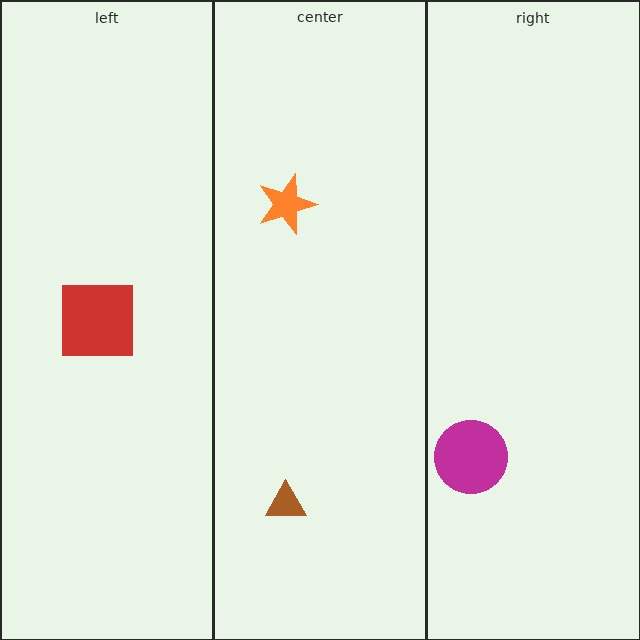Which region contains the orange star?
The center region.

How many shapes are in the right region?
1.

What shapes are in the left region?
The red square.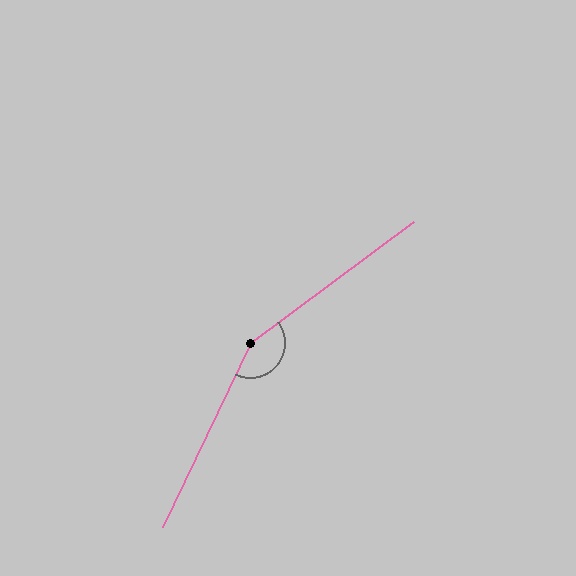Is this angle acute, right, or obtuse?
It is obtuse.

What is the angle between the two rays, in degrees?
Approximately 152 degrees.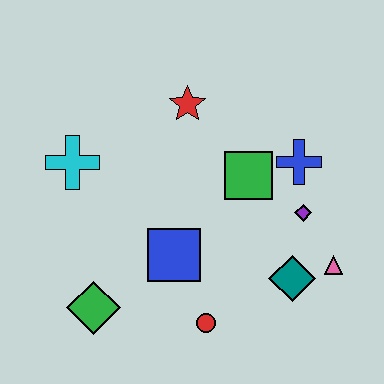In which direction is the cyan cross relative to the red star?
The cyan cross is to the left of the red star.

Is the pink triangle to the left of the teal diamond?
No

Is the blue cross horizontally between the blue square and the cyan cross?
No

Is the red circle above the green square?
No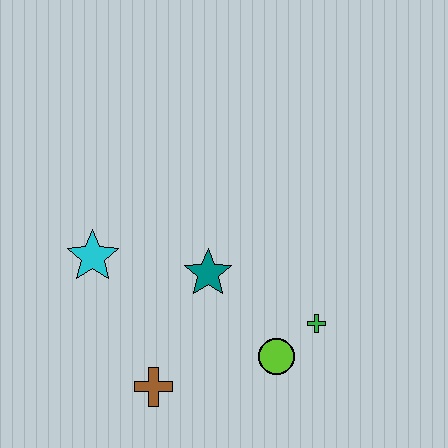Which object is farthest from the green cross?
The cyan star is farthest from the green cross.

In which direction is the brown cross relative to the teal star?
The brown cross is below the teal star.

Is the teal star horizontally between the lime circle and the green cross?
No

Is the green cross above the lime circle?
Yes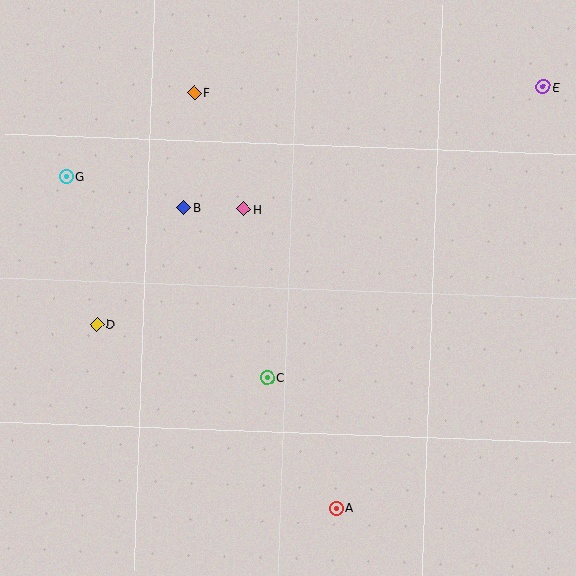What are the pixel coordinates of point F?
Point F is at (194, 93).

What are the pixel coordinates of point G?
Point G is at (66, 177).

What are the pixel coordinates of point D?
Point D is at (97, 324).